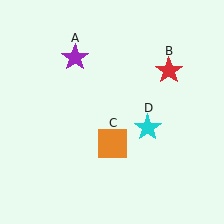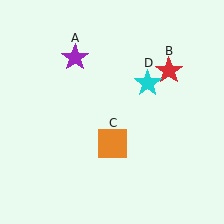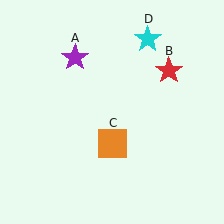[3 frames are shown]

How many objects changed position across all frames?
1 object changed position: cyan star (object D).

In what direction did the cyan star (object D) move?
The cyan star (object D) moved up.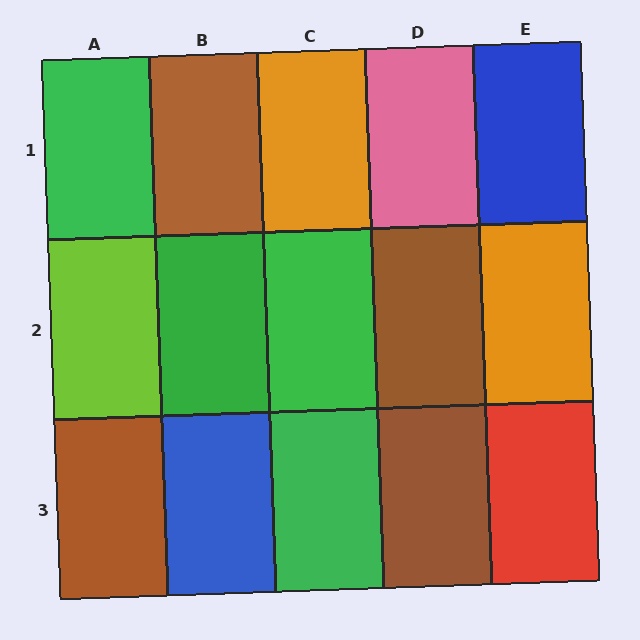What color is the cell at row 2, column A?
Lime.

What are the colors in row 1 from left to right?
Green, brown, orange, pink, blue.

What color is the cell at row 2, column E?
Orange.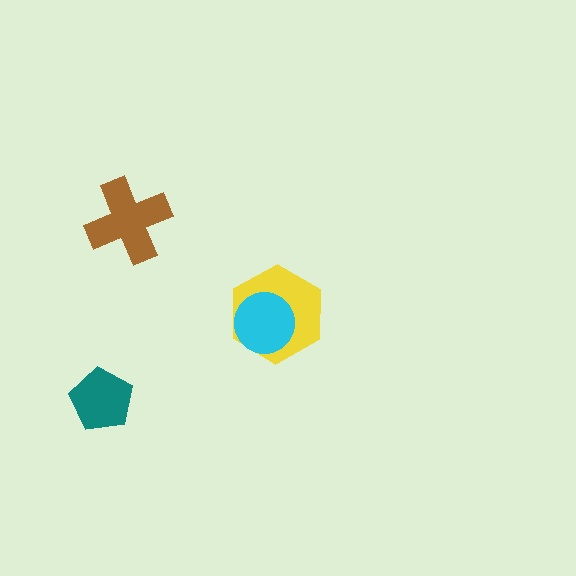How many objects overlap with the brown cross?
0 objects overlap with the brown cross.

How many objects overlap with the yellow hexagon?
1 object overlaps with the yellow hexagon.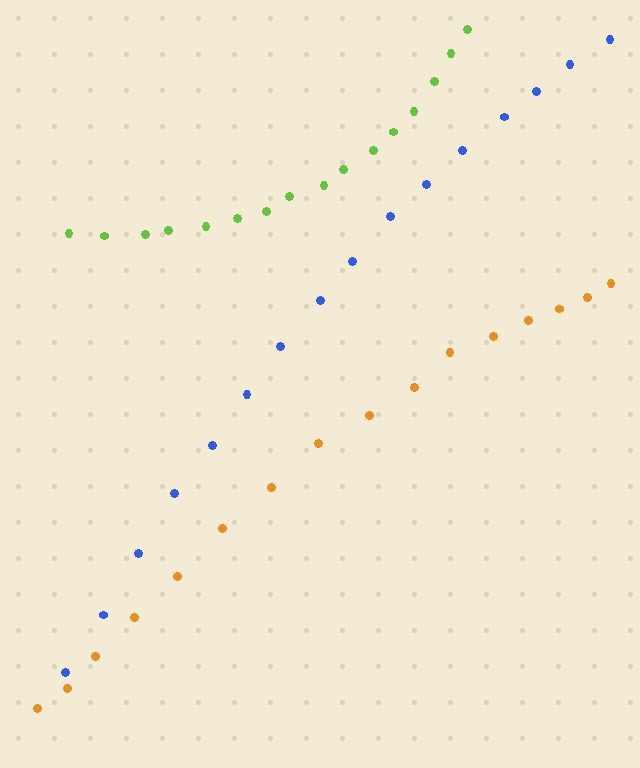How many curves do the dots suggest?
There are 3 distinct paths.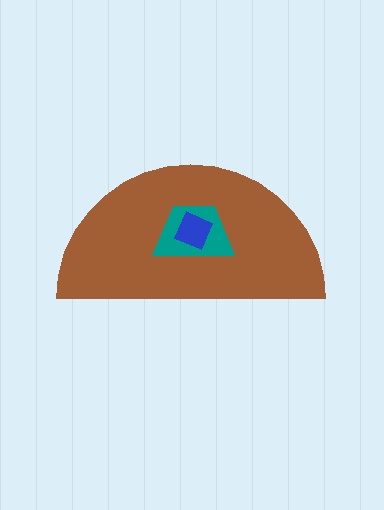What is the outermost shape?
The brown semicircle.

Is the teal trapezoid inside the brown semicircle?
Yes.